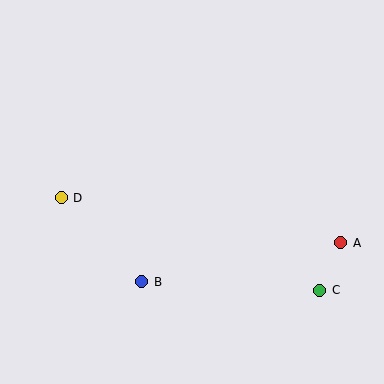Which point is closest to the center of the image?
Point B at (142, 282) is closest to the center.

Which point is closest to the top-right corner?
Point A is closest to the top-right corner.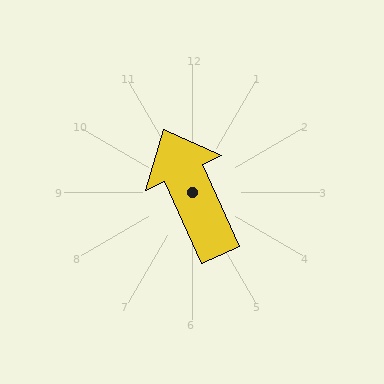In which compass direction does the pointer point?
Northwest.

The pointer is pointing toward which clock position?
Roughly 11 o'clock.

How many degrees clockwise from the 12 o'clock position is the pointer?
Approximately 335 degrees.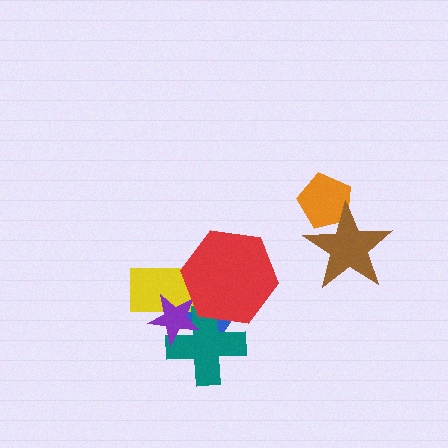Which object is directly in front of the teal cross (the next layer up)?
The purple star is directly in front of the teal cross.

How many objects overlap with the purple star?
4 objects overlap with the purple star.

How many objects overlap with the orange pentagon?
1 object overlaps with the orange pentagon.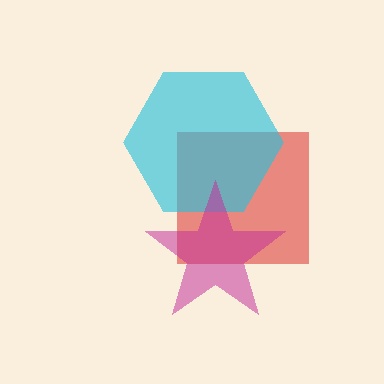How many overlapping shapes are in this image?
There are 3 overlapping shapes in the image.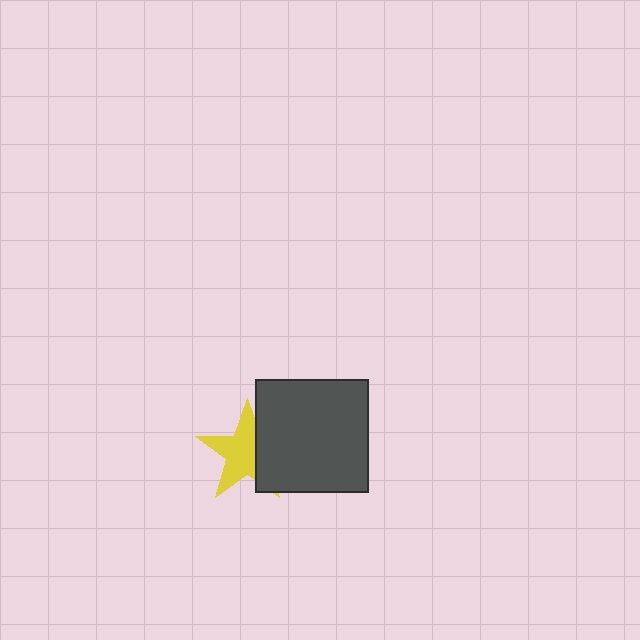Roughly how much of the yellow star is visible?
Most of it is visible (roughly 65%).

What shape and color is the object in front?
The object in front is a dark gray square.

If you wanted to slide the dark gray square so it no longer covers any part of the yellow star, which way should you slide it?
Slide it right — that is the most direct way to separate the two shapes.